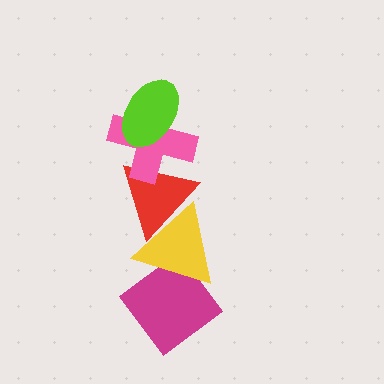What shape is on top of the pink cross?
The lime ellipse is on top of the pink cross.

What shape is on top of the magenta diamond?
The yellow triangle is on top of the magenta diamond.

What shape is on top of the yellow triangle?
The red triangle is on top of the yellow triangle.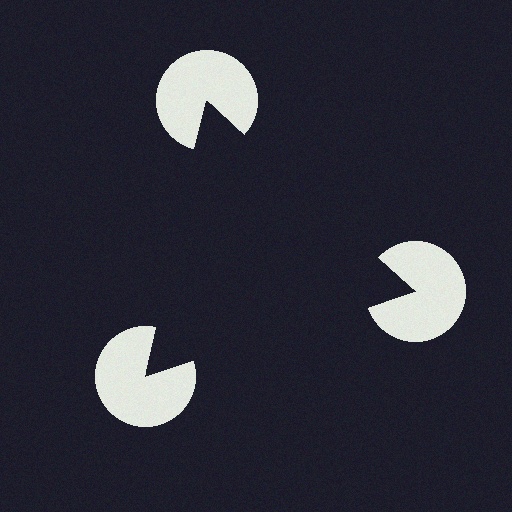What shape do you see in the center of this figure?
An illusory triangle — its edges are inferred from the aligned wedge cuts in the pac-man discs, not physically drawn.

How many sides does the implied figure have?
3 sides.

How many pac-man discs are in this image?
There are 3 — one at each vertex of the illusory triangle.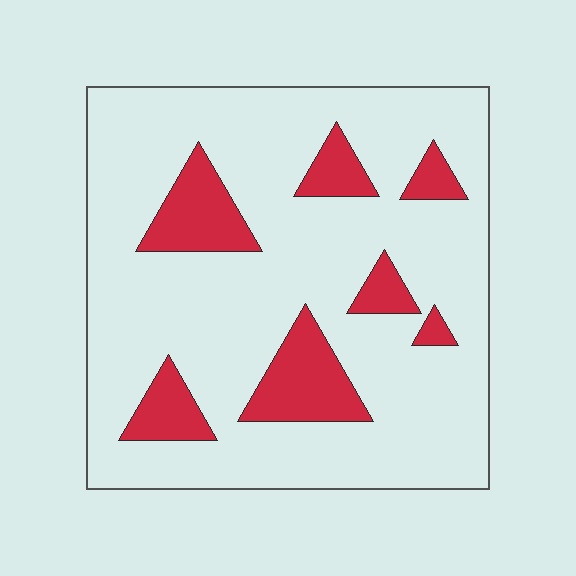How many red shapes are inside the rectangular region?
7.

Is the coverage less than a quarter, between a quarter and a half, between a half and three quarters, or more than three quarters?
Less than a quarter.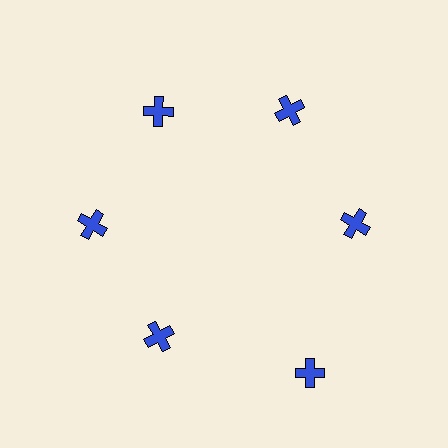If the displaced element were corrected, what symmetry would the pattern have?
It would have 6-fold rotational symmetry — the pattern would map onto itself every 60 degrees.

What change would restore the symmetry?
The symmetry would be restored by moving it inward, back onto the ring so that all 6 crosses sit at equal angles and equal distance from the center.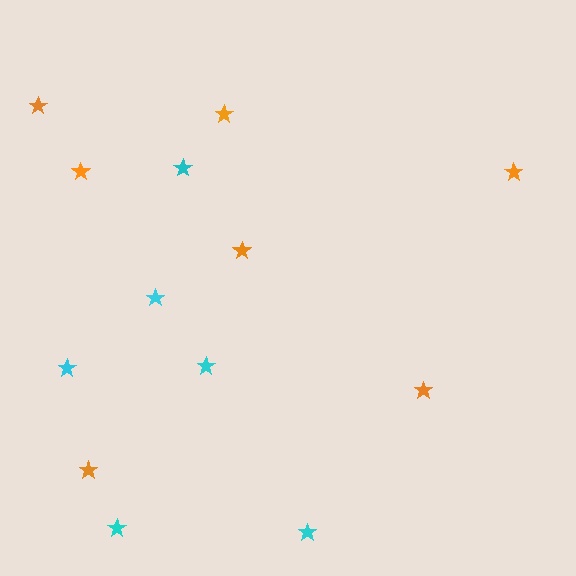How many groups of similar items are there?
There are 2 groups: one group of cyan stars (6) and one group of orange stars (7).